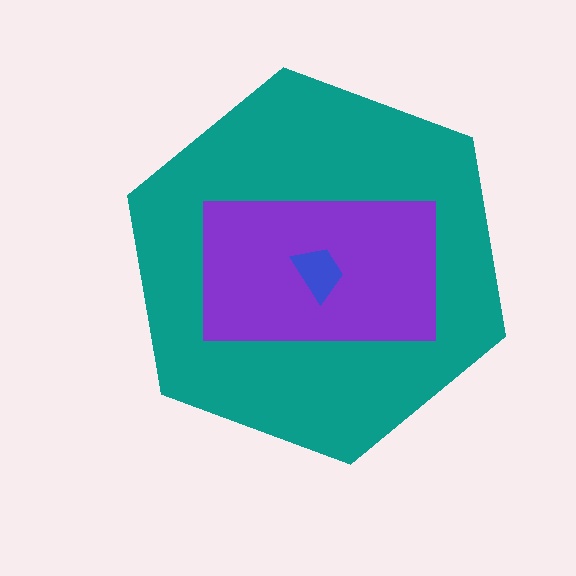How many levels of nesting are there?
3.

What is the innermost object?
The blue trapezoid.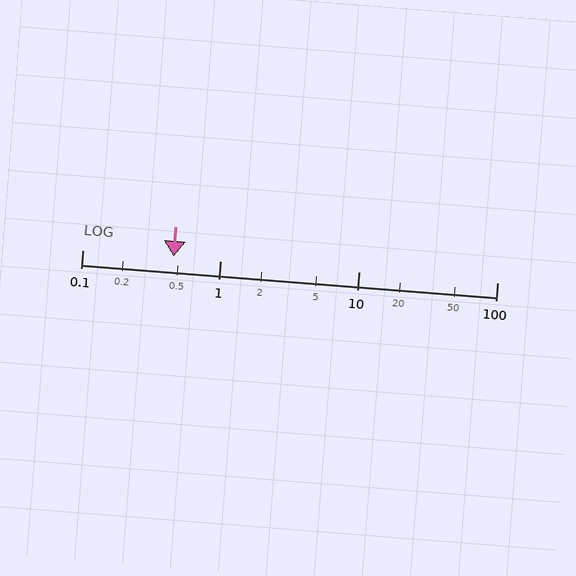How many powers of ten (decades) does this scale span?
The scale spans 3 decades, from 0.1 to 100.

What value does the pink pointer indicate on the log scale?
The pointer indicates approximately 0.46.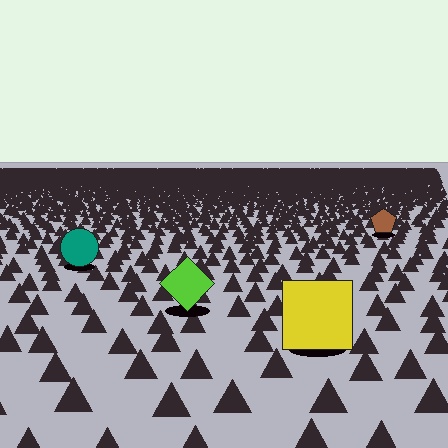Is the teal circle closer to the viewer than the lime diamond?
No. The lime diamond is closer — you can tell from the texture gradient: the ground texture is coarser near it.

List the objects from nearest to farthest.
From nearest to farthest: the yellow square, the lime diamond, the teal circle, the brown pentagon.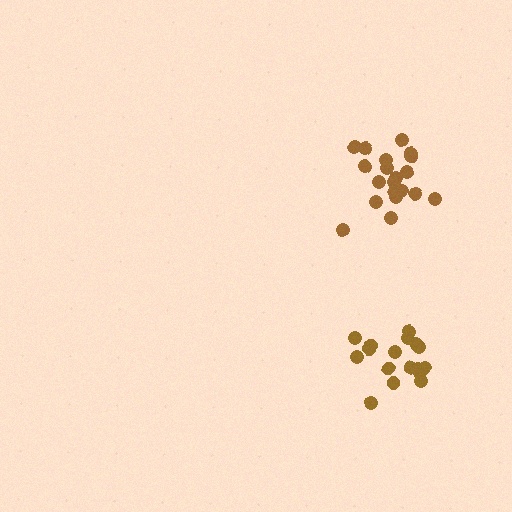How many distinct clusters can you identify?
There are 2 distinct clusters.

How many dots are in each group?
Group 1: 20 dots, Group 2: 17 dots (37 total).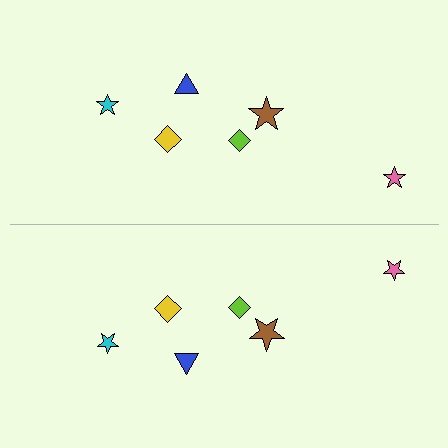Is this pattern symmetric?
Yes, this pattern has bilateral (reflection) symmetry.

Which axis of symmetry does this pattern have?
The pattern has a horizontal axis of symmetry running through the center of the image.